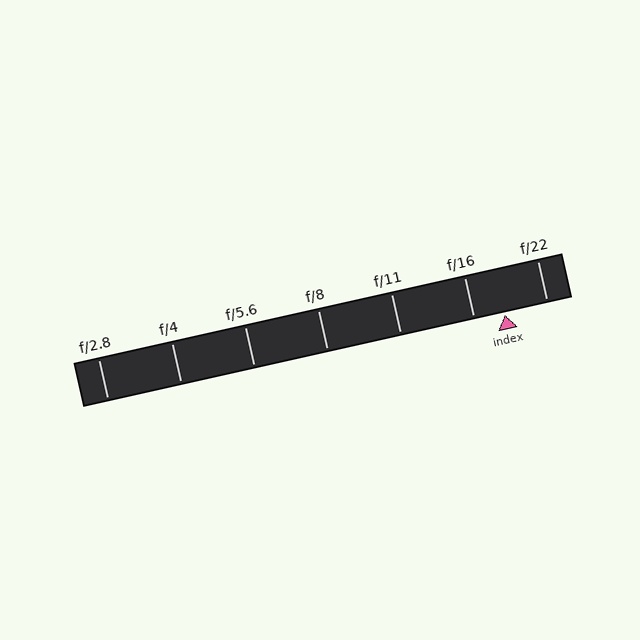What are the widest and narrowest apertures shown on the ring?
The widest aperture shown is f/2.8 and the narrowest is f/22.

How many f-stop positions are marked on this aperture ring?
There are 7 f-stop positions marked.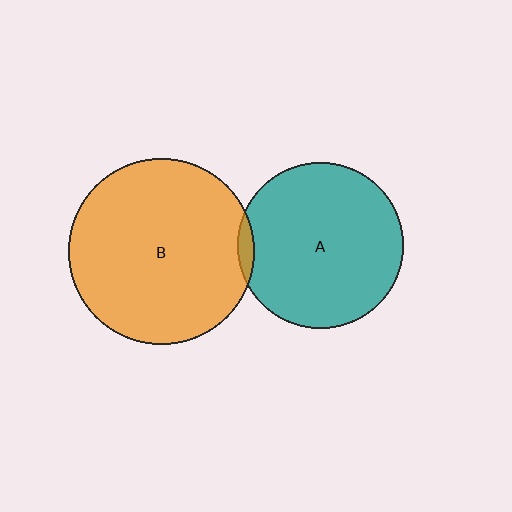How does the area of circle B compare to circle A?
Approximately 1.3 times.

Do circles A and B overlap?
Yes.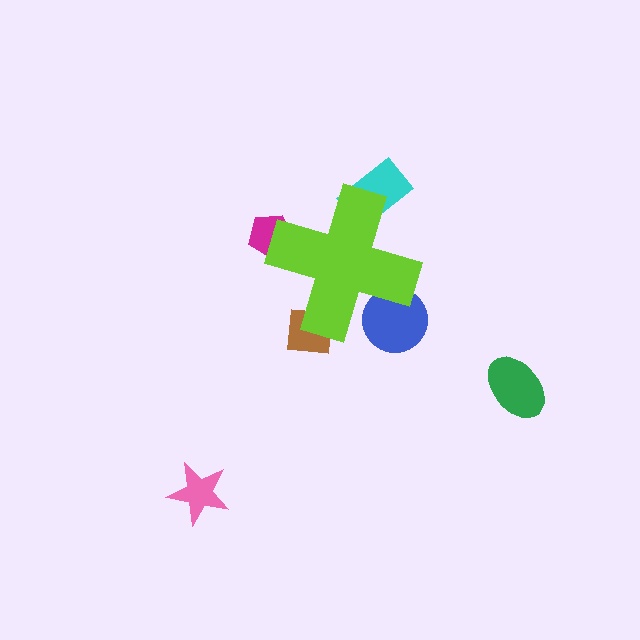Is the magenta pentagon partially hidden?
Yes, the magenta pentagon is partially hidden behind the lime cross.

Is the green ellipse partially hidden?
No, the green ellipse is fully visible.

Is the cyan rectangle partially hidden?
Yes, the cyan rectangle is partially hidden behind the lime cross.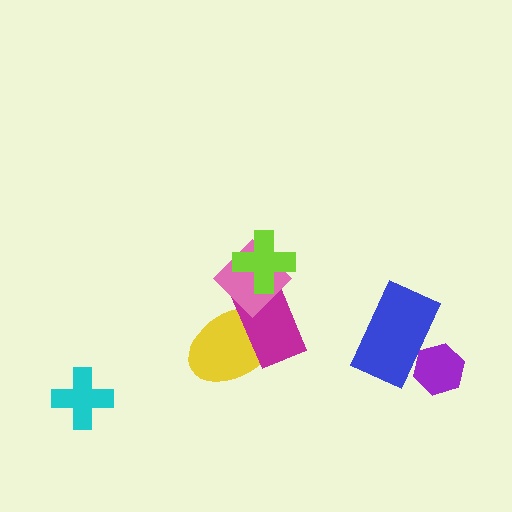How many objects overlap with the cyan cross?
0 objects overlap with the cyan cross.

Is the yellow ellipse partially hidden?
Yes, it is partially covered by another shape.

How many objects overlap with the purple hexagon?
1 object overlaps with the purple hexagon.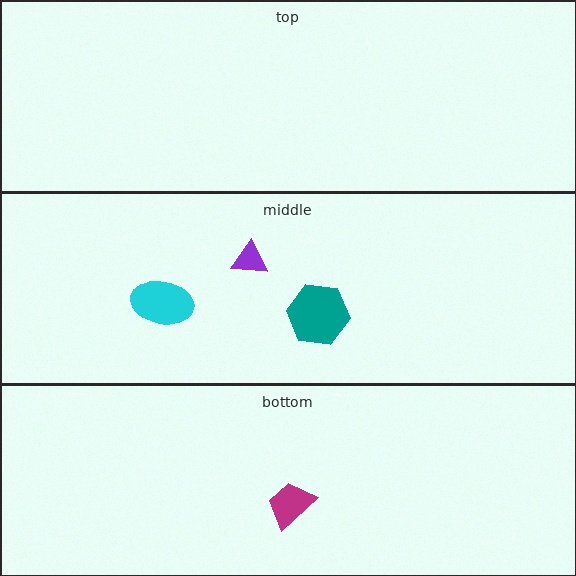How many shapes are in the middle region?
3.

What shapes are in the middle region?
The purple triangle, the teal hexagon, the cyan ellipse.